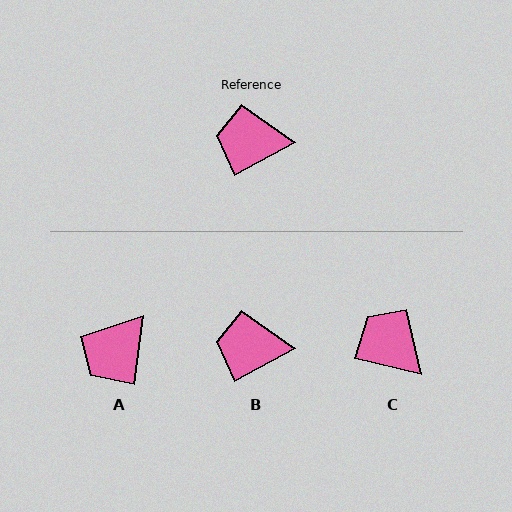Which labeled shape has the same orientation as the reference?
B.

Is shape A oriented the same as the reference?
No, it is off by about 53 degrees.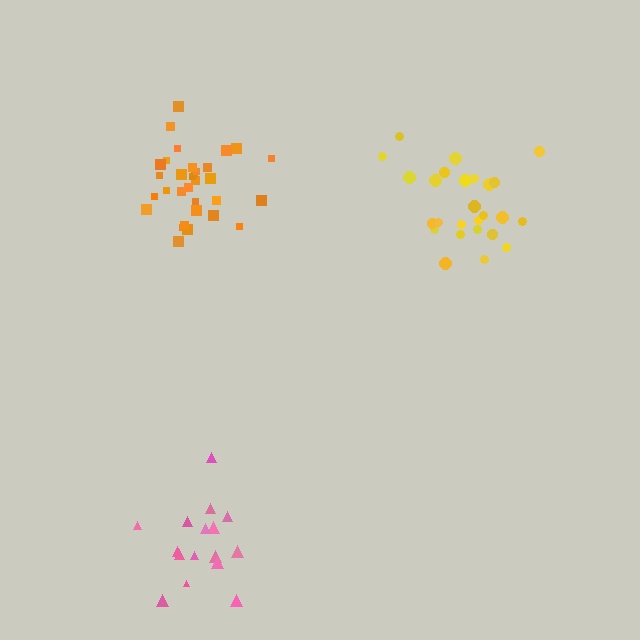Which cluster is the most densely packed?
Yellow.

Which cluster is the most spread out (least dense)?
Pink.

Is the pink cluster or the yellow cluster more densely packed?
Yellow.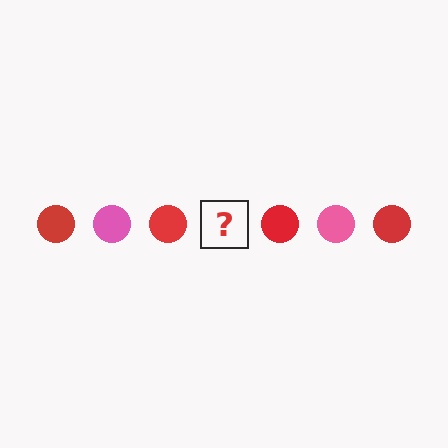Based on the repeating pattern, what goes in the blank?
The blank should be a pink circle.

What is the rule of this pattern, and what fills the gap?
The rule is that the pattern cycles through red, pink circles. The gap should be filled with a pink circle.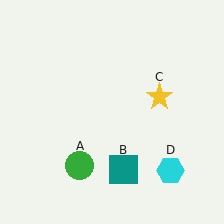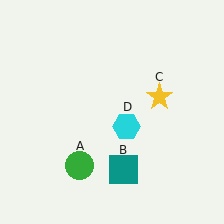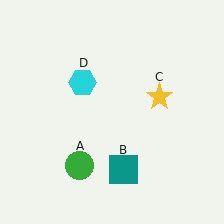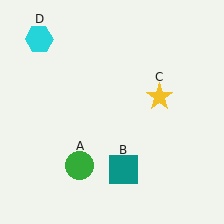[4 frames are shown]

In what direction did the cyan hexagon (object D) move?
The cyan hexagon (object D) moved up and to the left.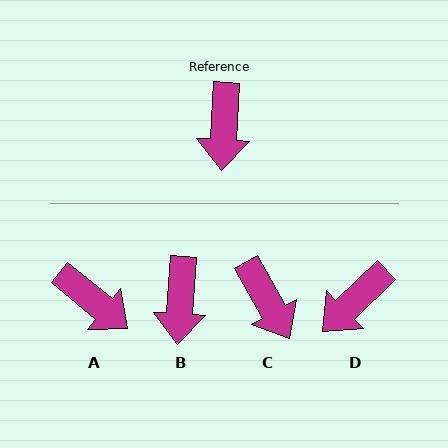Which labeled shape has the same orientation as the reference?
B.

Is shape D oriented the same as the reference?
No, it is off by about 42 degrees.